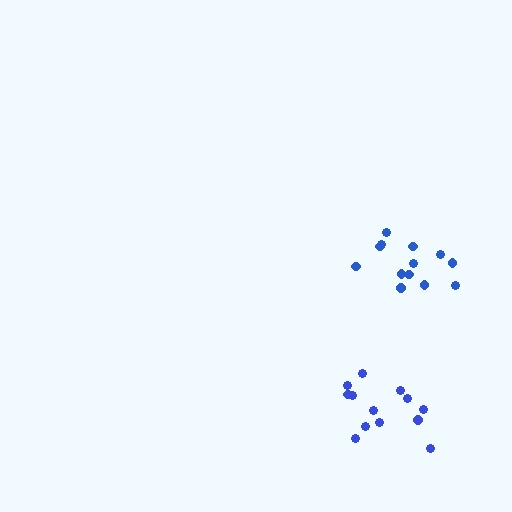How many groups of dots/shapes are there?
There are 2 groups.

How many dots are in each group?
Group 1: 13 dots, Group 2: 13 dots (26 total).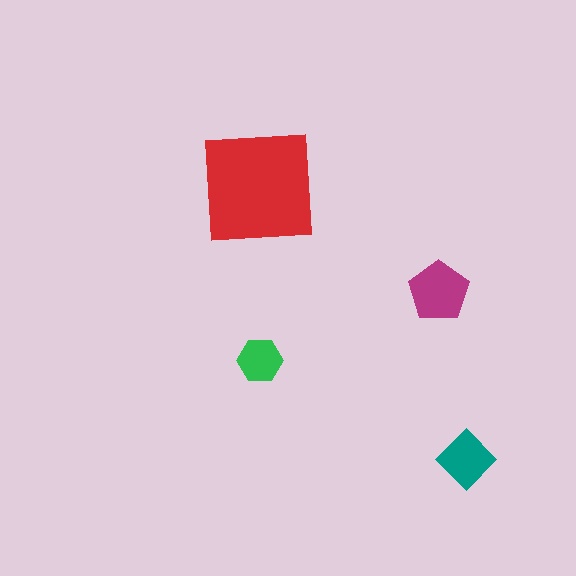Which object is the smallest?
The green hexagon.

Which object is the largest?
The red square.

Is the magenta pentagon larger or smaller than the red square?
Smaller.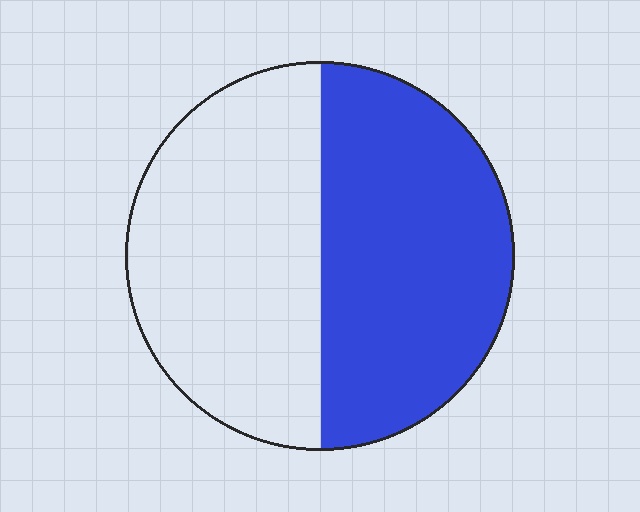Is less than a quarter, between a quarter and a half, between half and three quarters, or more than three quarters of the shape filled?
Between a quarter and a half.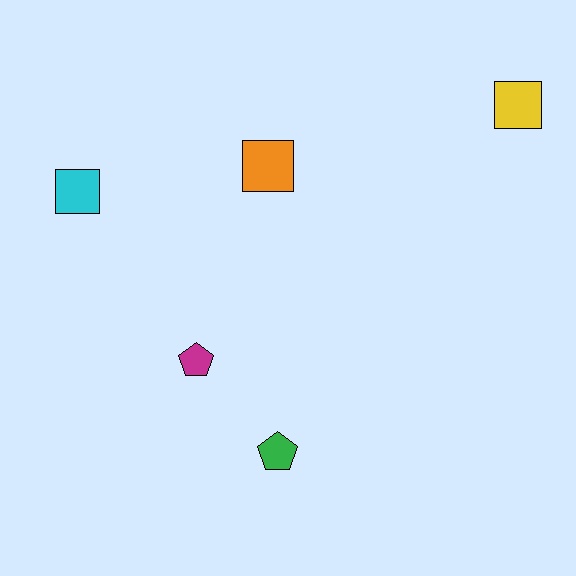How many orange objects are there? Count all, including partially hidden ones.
There is 1 orange object.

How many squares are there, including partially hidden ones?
There are 3 squares.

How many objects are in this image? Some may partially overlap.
There are 5 objects.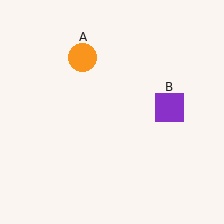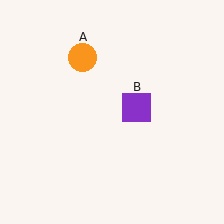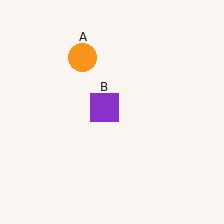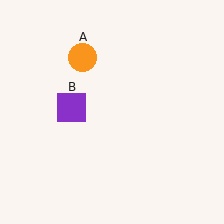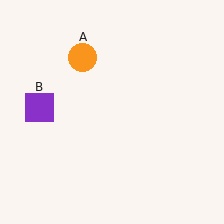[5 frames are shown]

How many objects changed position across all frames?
1 object changed position: purple square (object B).